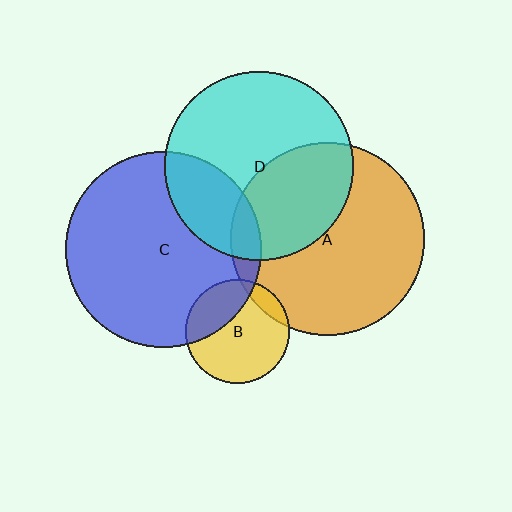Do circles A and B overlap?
Yes.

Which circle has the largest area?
Circle C (blue).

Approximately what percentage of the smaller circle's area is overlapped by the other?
Approximately 10%.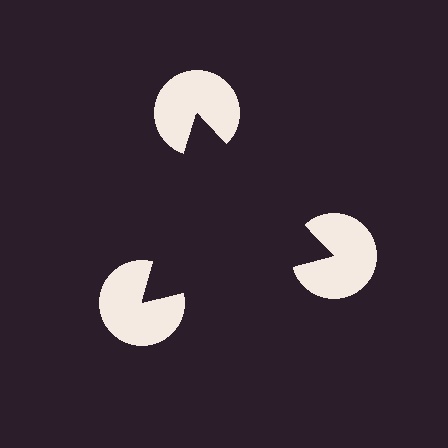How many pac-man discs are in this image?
There are 3 — one at each vertex of the illusory triangle.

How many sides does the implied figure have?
3 sides.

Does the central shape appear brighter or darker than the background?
It typically appears slightly darker than the background, even though no actual brightness change is drawn.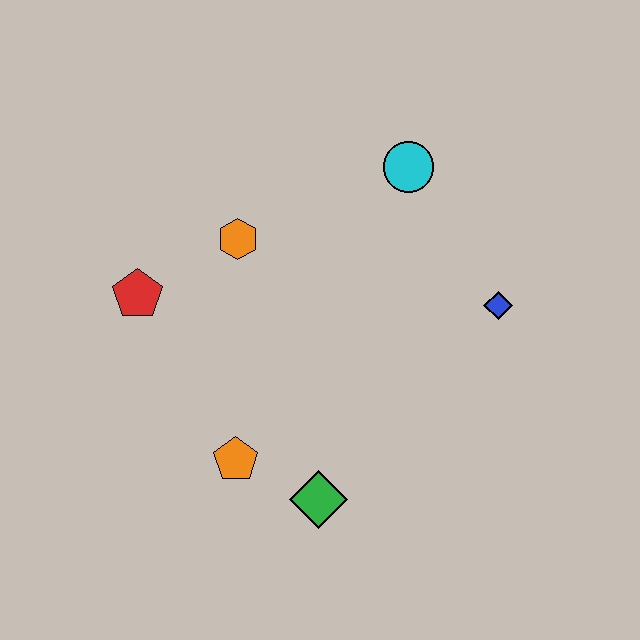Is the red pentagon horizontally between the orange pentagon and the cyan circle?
No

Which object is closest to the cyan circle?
The blue diamond is closest to the cyan circle.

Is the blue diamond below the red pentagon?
Yes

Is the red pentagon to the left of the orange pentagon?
Yes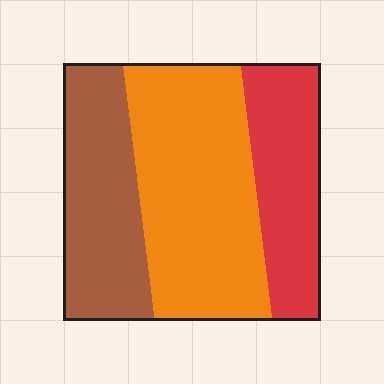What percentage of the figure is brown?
Brown takes up between a quarter and a half of the figure.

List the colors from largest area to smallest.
From largest to smallest: orange, brown, red.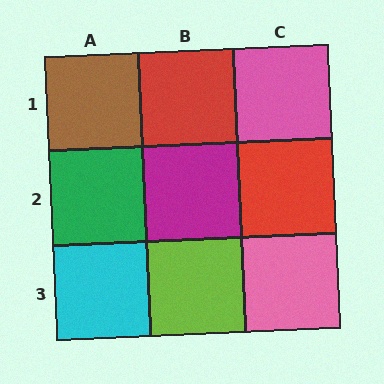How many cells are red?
2 cells are red.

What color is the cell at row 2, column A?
Green.